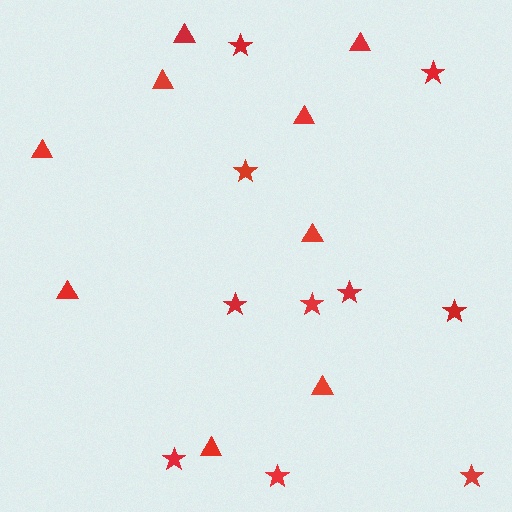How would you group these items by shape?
There are 2 groups: one group of stars (10) and one group of triangles (9).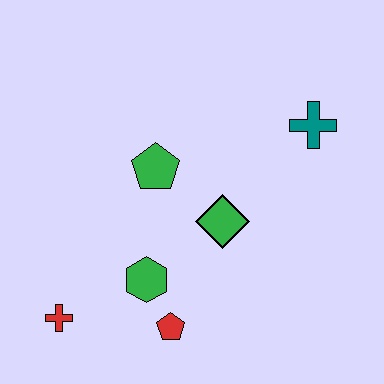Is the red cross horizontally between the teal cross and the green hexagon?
No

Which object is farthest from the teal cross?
The red cross is farthest from the teal cross.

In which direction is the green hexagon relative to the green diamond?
The green hexagon is to the left of the green diamond.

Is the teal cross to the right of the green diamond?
Yes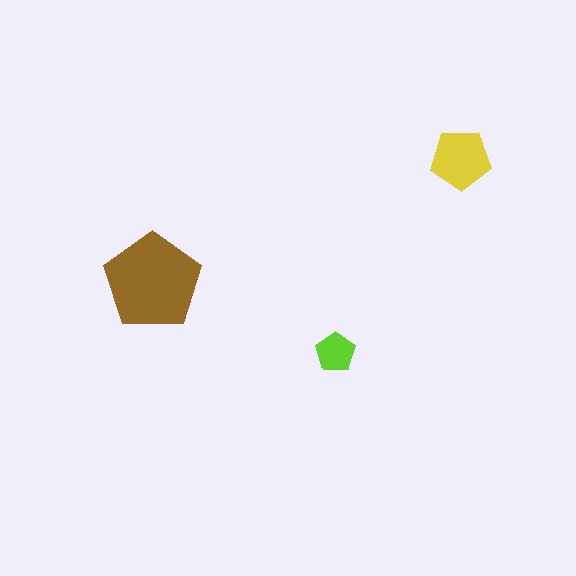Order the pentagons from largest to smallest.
the brown one, the yellow one, the lime one.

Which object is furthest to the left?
The brown pentagon is leftmost.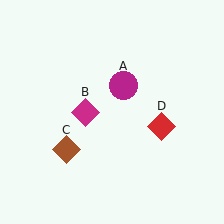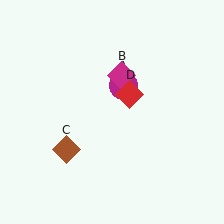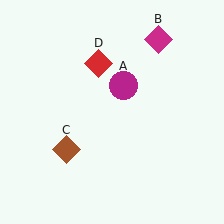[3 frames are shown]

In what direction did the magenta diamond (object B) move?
The magenta diamond (object B) moved up and to the right.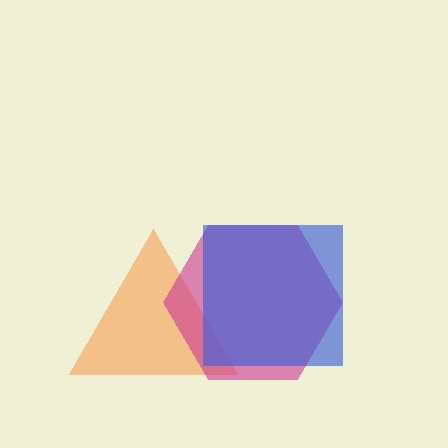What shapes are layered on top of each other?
The layered shapes are: an orange triangle, a magenta hexagon, a blue square.